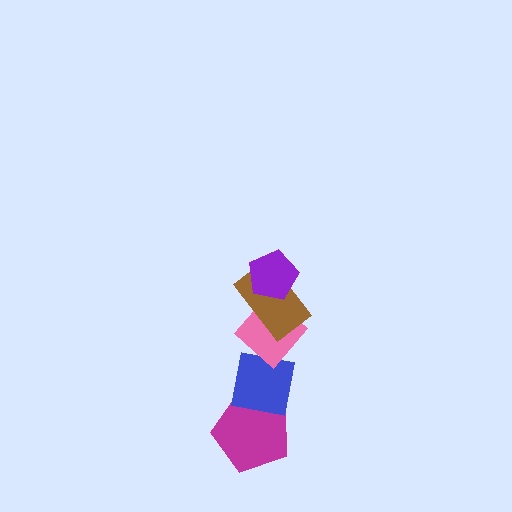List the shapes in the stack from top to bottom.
From top to bottom: the purple pentagon, the brown rectangle, the pink diamond, the blue square, the magenta pentagon.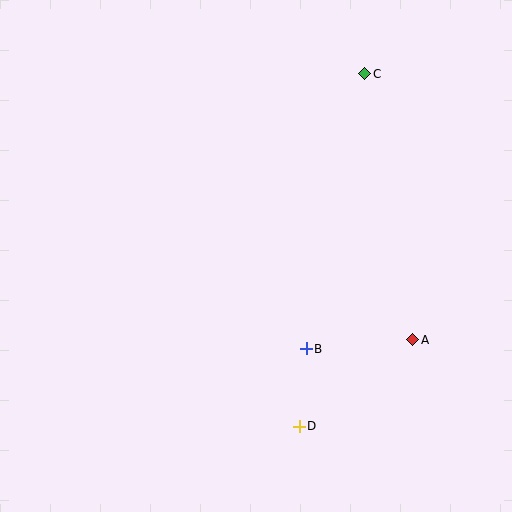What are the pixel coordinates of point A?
Point A is at (413, 340).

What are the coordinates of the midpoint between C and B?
The midpoint between C and B is at (335, 211).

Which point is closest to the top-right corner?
Point C is closest to the top-right corner.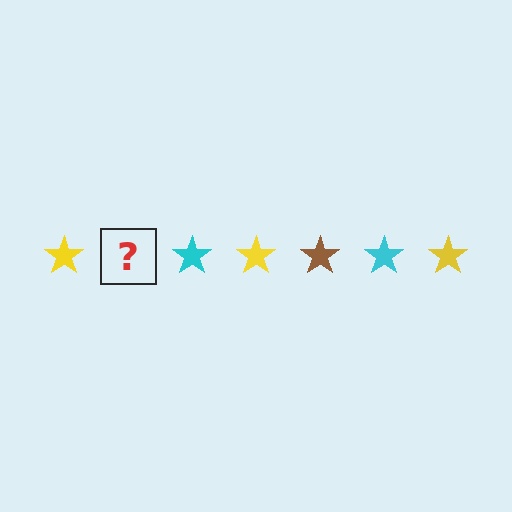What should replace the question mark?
The question mark should be replaced with a brown star.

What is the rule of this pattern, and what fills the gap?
The rule is that the pattern cycles through yellow, brown, cyan stars. The gap should be filled with a brown star.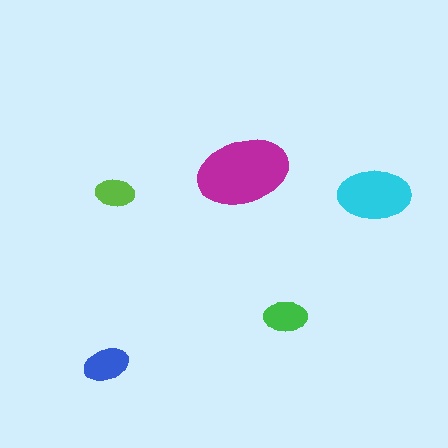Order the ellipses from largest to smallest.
the magenta one, the cyan one, the blue one, the green one, the lime one.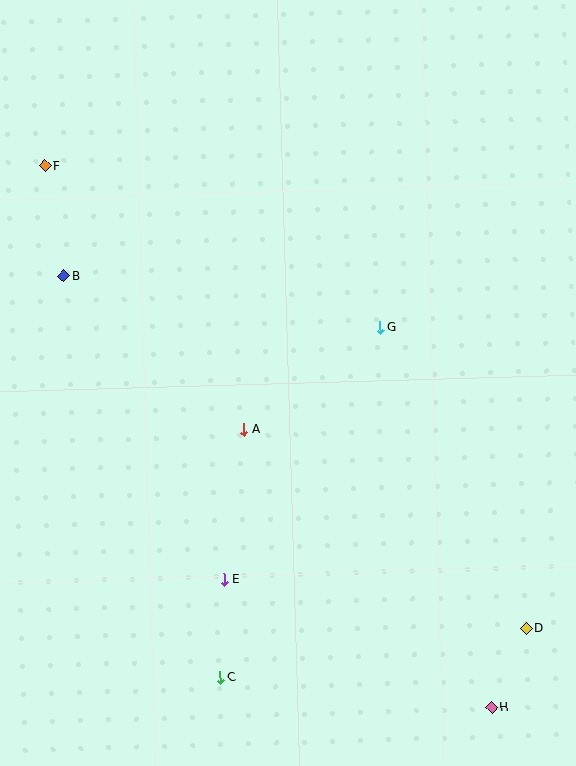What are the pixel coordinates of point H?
Point H is at (492, 708).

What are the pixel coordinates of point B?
Point B is at (63, 276).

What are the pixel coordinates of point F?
Point F is at (45, 166).